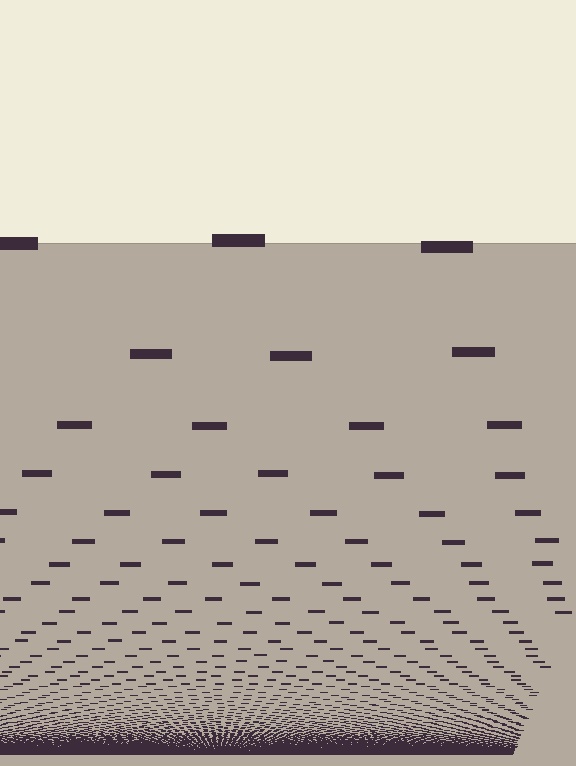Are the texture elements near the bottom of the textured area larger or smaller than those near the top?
Smaller. The gradient is inverted — elements near the bottom are smaller and denser.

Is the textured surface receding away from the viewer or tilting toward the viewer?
The surface appears to tilt toward the viewer. Texture elements get larger and sparser toward the top.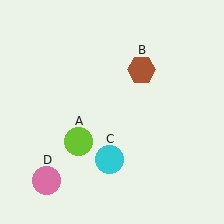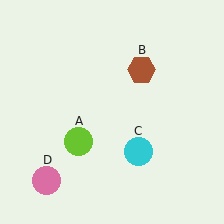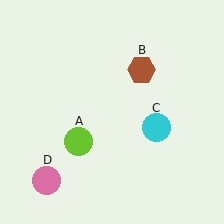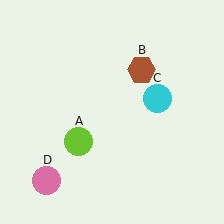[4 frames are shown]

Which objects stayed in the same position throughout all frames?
Lime circle (object A) and brown hexagon (object B) and pink circle (object D) remained stationary.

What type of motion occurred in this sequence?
The cyan circle (object C) rotated counterclockwise around the center of the scene.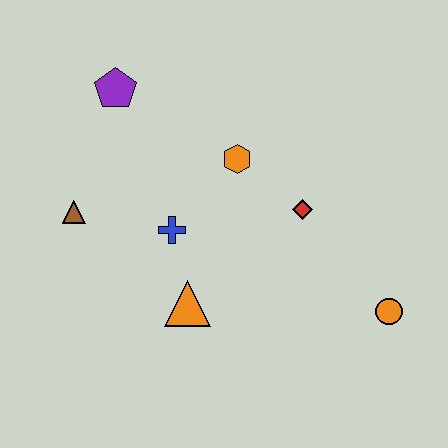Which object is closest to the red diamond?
The orange hexagon is closest to the red diamond.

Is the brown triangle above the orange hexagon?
No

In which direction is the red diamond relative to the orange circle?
The red diamond is above the orange circle.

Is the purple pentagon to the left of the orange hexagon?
Yes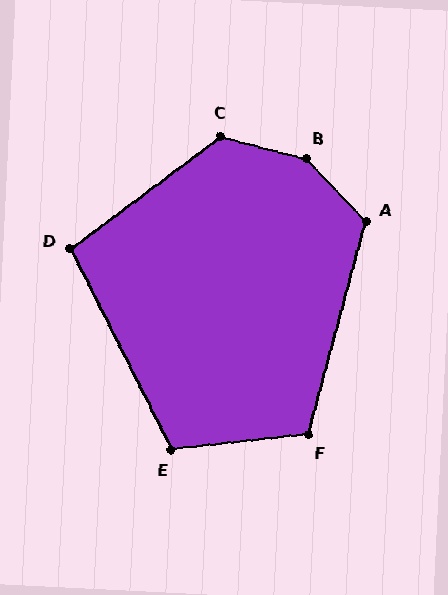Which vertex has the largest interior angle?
B, at approximately 148 degrees.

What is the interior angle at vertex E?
Approximately 110 degrees (obtuse).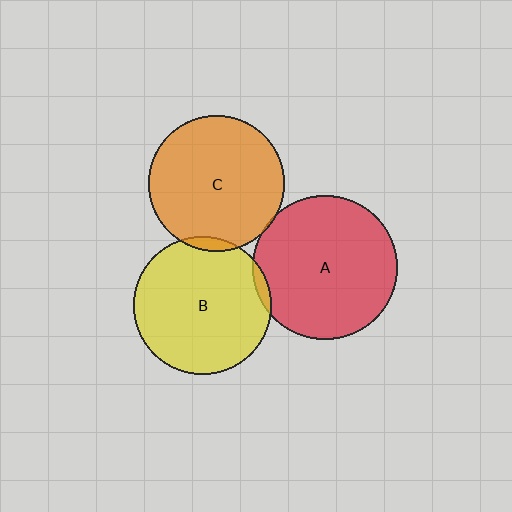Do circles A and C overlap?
Yes.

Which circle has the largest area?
Circle A (red).